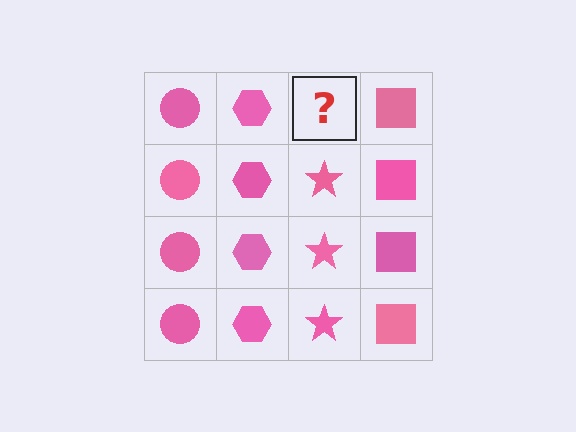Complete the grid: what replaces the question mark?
The question mark should be replaced with a pink star.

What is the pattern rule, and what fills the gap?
The rule is that each column has a consistent shape. The gap should be filled with a pink star.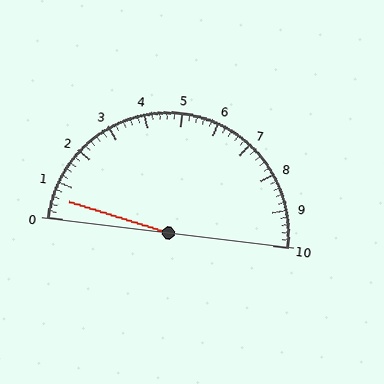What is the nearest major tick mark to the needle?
The nearest major tick mark is 1.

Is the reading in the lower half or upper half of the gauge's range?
The reading is in the lower half of the range (0 to 10).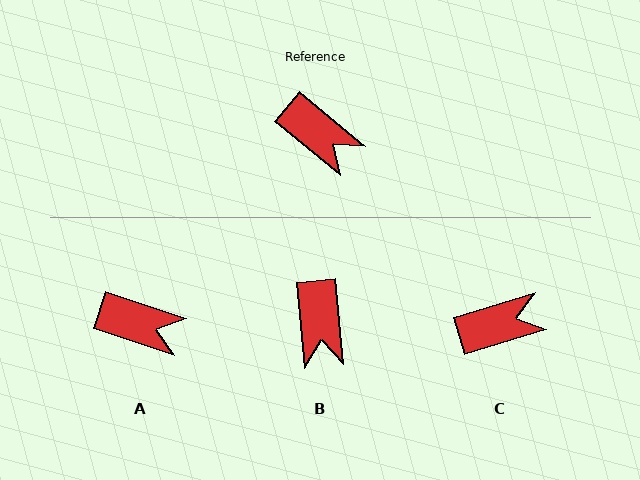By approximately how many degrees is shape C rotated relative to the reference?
Approximately 56 degrees counter-clockwise.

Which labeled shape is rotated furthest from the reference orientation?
C, about 56 degrees away.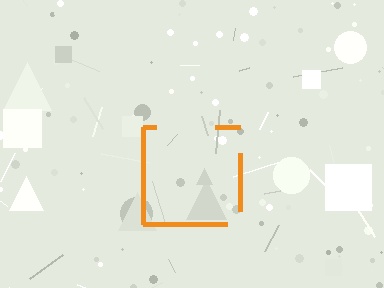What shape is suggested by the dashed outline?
The dashed outline suggests a square.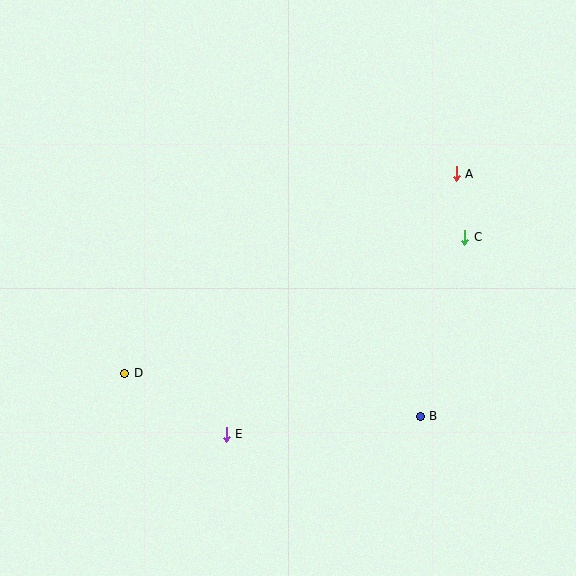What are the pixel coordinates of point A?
Point A is at (456, 174).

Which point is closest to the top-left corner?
Point D is closest to the top-left corner.